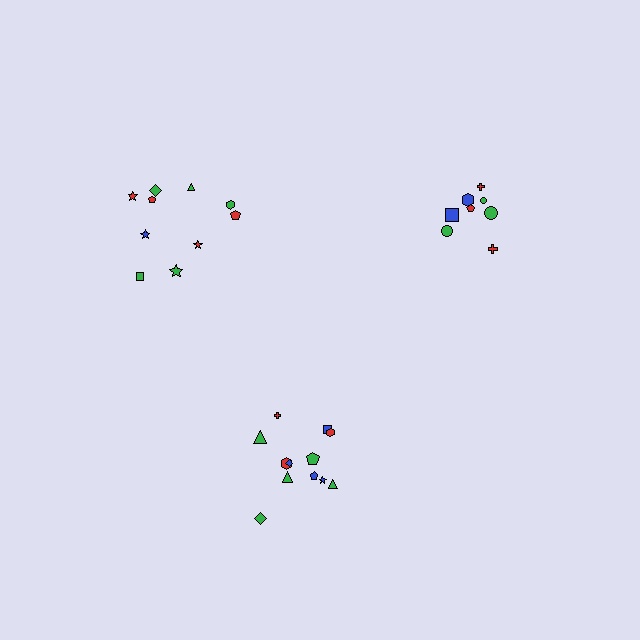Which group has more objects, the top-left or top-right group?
The top-left group.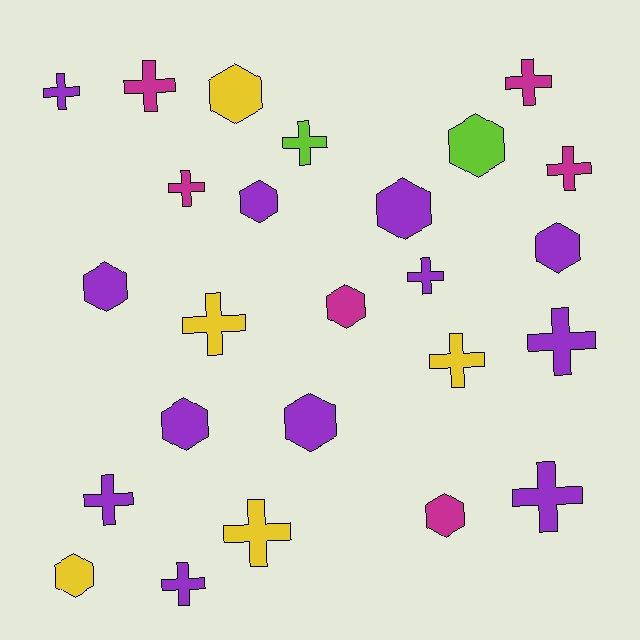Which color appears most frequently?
Purple, with 12 objects.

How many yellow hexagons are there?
There are 2 yellow hexagons.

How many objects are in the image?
There are 25 objects.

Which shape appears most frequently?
Cross, with 14 objects.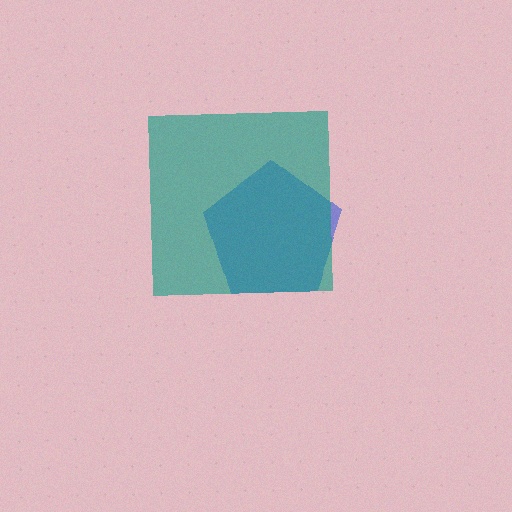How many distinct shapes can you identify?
There are 2 distinct shapes: a blue pentagon, a teal square.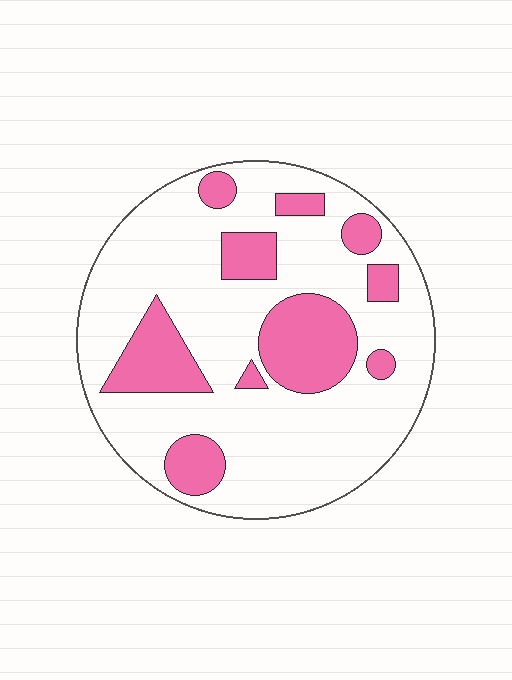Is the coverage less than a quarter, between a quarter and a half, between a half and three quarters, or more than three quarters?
Between a quarter and a half.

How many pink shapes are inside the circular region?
10.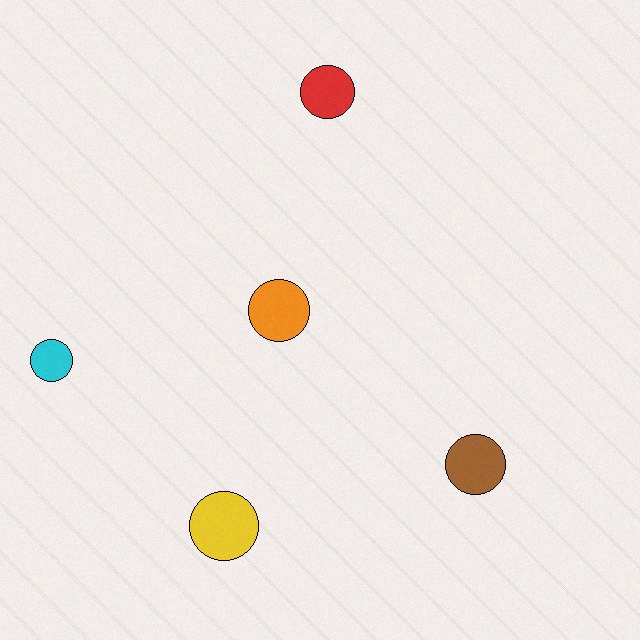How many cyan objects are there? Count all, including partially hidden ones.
There is 1 cyan object.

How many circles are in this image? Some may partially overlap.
There are 5 circles.